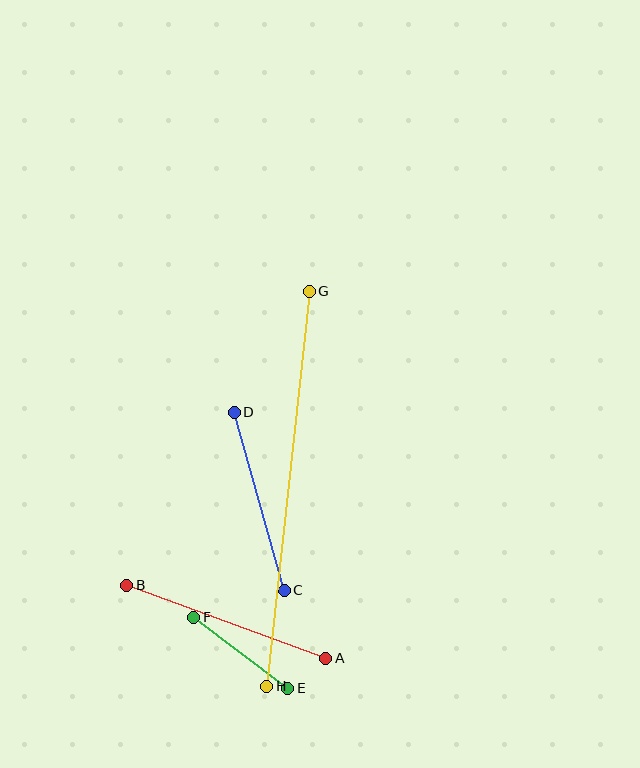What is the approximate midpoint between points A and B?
The midpoint is at approximately (226, 622) pixels.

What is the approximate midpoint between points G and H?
The midpoint is at approximately (288, 489) pixels.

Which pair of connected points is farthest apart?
Points G and H are farthest apart.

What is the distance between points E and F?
The distance is approximately 118 pixels.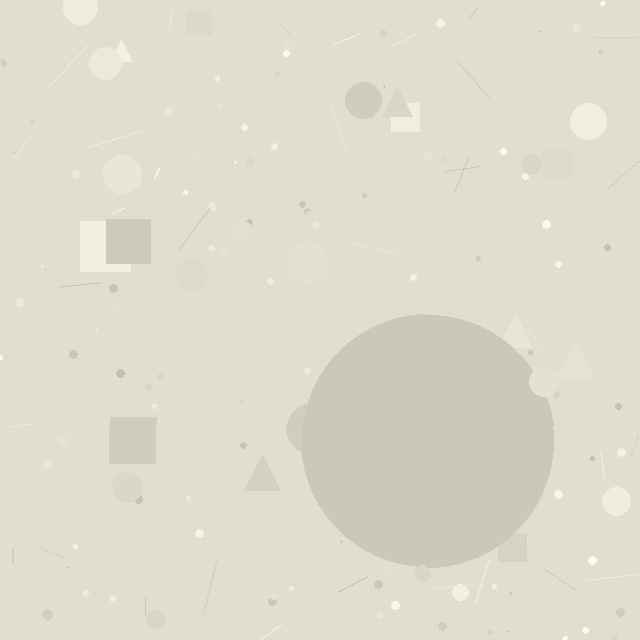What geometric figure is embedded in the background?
A circle is embedded in the background.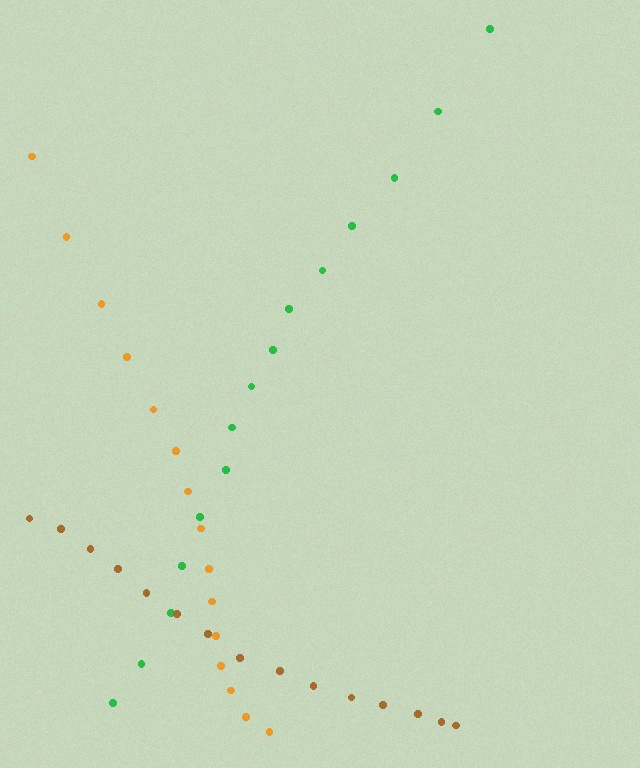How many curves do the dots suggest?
There are 3 distinct paths.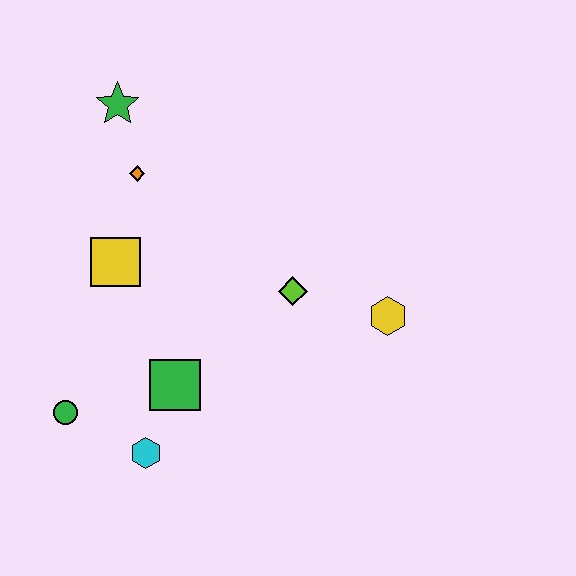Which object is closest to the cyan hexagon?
The green square is closest to the cyan hexagon.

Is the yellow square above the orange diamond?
No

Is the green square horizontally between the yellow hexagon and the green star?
Yes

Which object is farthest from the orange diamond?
The yellow hexagon is farthest from the orange diamond.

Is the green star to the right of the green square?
No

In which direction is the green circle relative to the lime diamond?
The green circle is to the left of the lime diamond.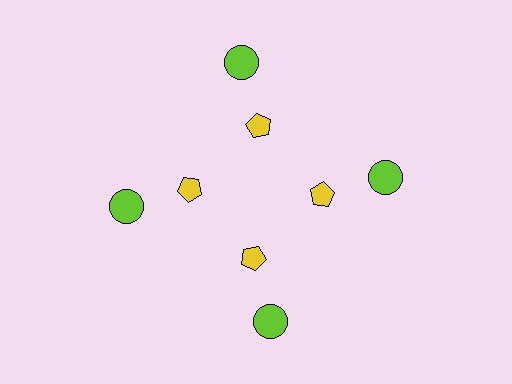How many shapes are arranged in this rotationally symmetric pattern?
There are 8 shapes, arranged in 4 groups of 2.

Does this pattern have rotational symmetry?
Yes, this pattern has 4-fold rotational symmetry. It looks the same after rotating 90 degrees around the center.